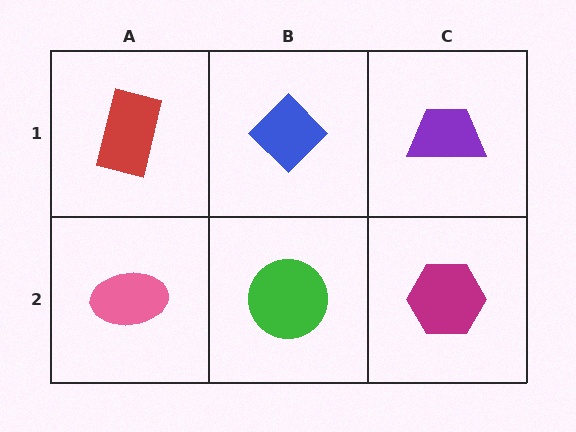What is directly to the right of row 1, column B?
A purple trapezoid.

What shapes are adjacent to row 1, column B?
A green circle (row 2, column B), a red rectangle (row 1, column A), a purple trapezoid (row 1, column C).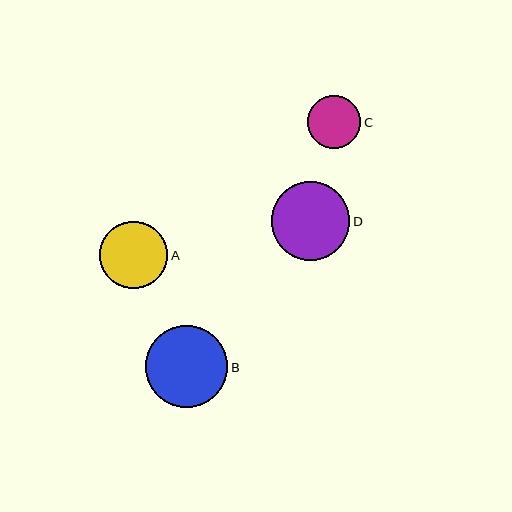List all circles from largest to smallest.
From largest to smallest: B, D, A, C.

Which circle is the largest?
Circle B is the largest with a size of approximately 82 pixels.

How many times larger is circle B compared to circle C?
Circle B is approximately 1.5 times the size of circle C.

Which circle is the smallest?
Circle C is the smallest with a size of approximately 53 pixels.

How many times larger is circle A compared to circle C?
Circle A is approximately 1.3 times the size of circle C.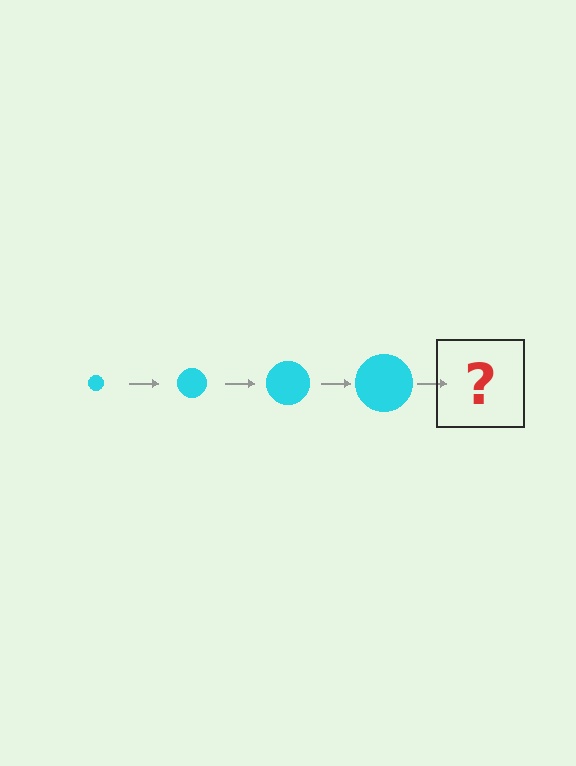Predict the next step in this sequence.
The next step is a cyan circle, larger than the previous one.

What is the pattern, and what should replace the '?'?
The pattern is that the circle gets progressively larger each step. The '?' should be a cyan circle, larger than the previous one.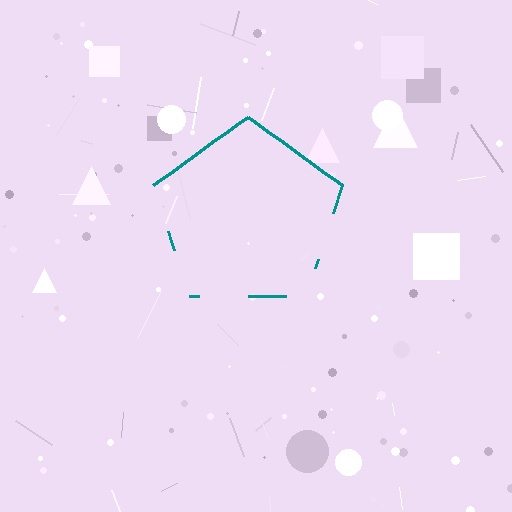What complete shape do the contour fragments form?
The contour fragments form a pentagon.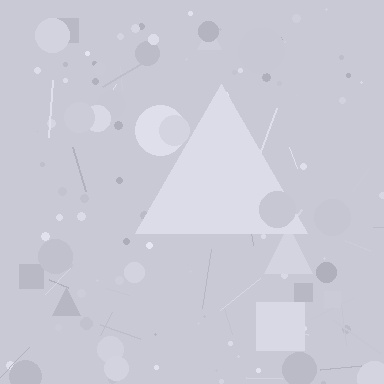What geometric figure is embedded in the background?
A triangle is embedded in the background.